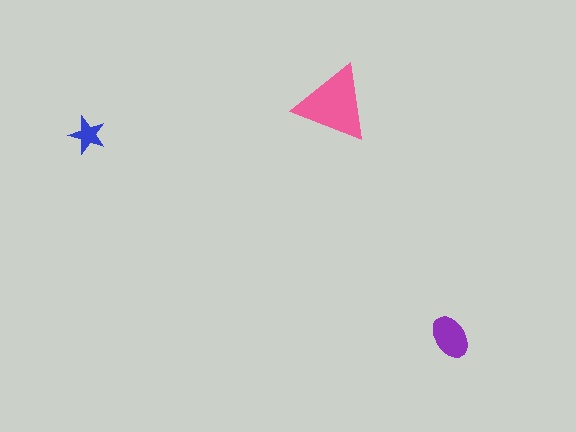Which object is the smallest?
The blue star.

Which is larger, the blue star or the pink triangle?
The pink triangle.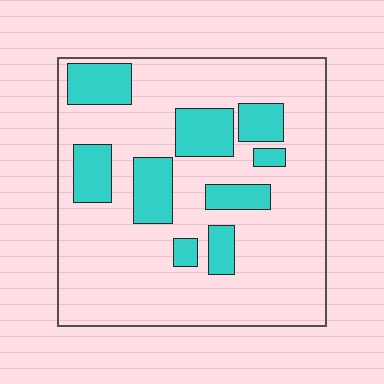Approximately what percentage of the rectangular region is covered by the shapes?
Approximately 25%.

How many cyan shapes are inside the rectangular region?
9.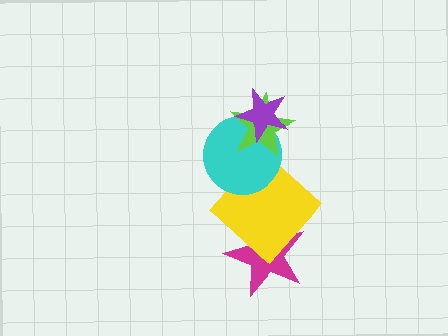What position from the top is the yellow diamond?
The yellow diamond is 4th from the top.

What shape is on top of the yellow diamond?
The cyan circle is on top of the yellow diamond.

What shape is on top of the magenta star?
The yellow diamond is on top of the magenta star.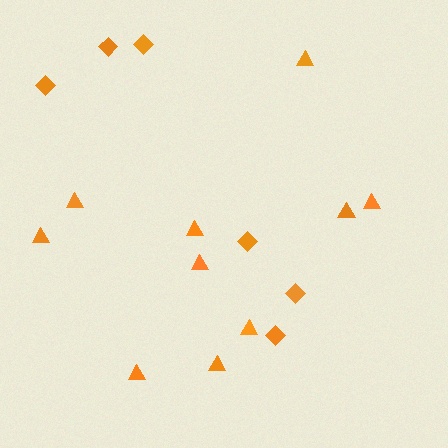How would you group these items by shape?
There are 2 groups: one group of triangles (10) and one group of diamonds (6).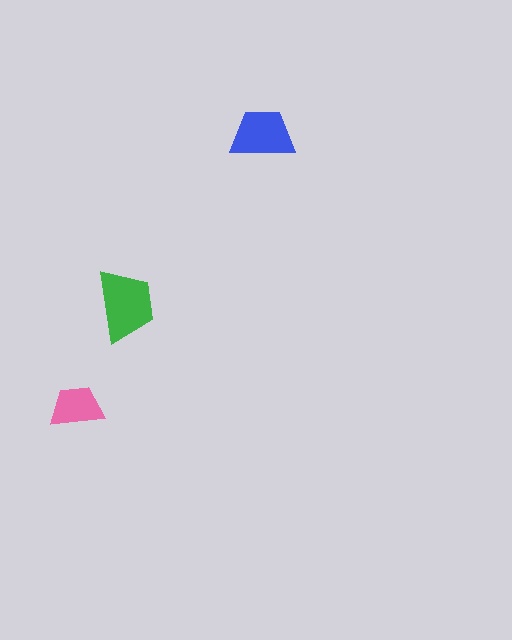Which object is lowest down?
The pink trapezoid is bottommost.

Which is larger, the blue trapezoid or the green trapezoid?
The green one.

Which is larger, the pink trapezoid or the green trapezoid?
The green one.